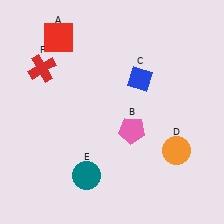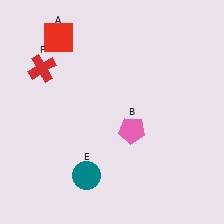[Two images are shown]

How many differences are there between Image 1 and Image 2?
There are 2 differences between the two images.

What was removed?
The blue diamond (C), the orange circle (D) were removed in Image 2.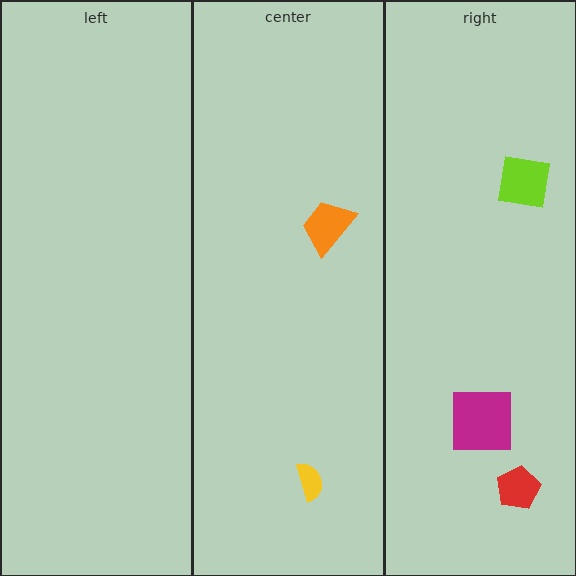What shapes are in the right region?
The magenta square, the lime square, the red pentagon.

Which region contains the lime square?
The right region.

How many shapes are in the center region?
2.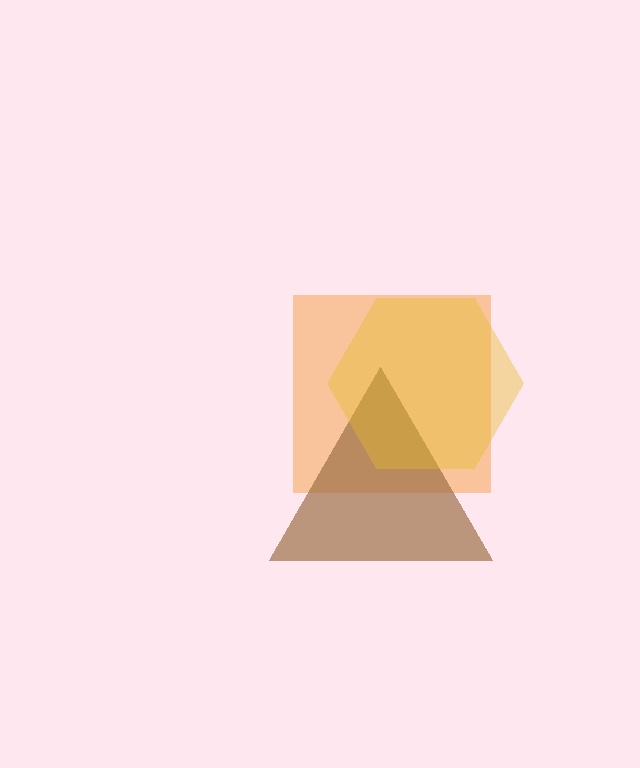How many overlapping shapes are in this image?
There are 3 overlapping shapes in the image.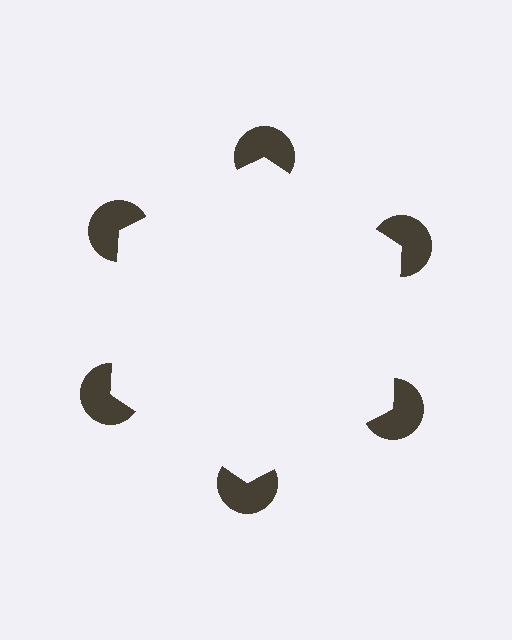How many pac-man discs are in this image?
There are 6 — one at each vertex of the illusory hexagon.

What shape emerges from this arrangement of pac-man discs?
An illusory hexagon — its edges are inferred from the aligned wedge cuts in the pac-man discs, not physically drawn.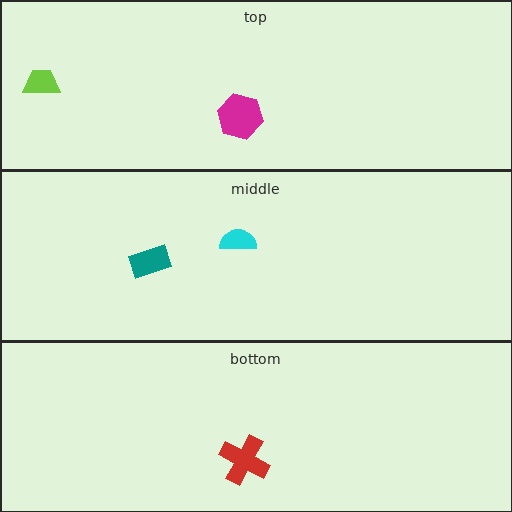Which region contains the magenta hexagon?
The top region.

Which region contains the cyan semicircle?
The middle region.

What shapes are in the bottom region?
The red cross.